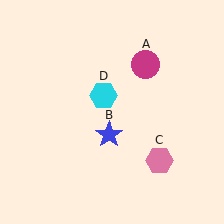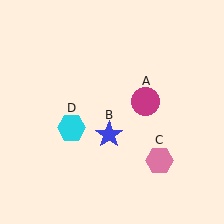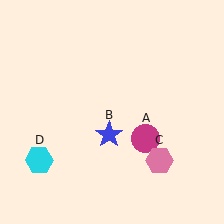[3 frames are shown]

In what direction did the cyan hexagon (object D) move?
The cyan hexagon (object D) moved down and to the left.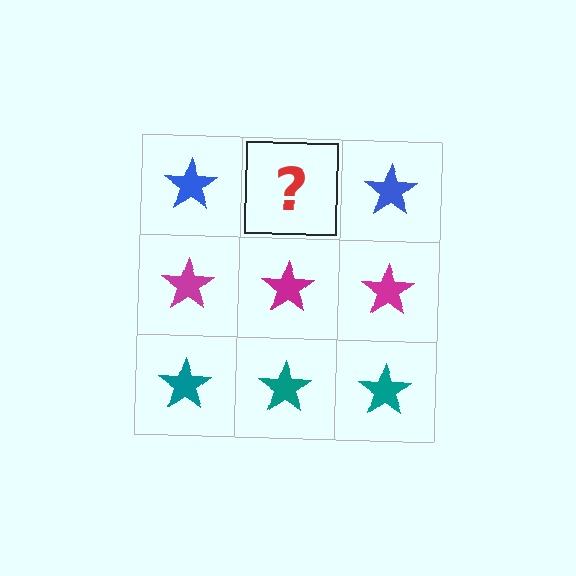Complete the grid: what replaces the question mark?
The question mark should be replaced with a blue star.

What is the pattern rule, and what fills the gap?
The rule is that each row has a consistent color. The gap should be filled with a blue star.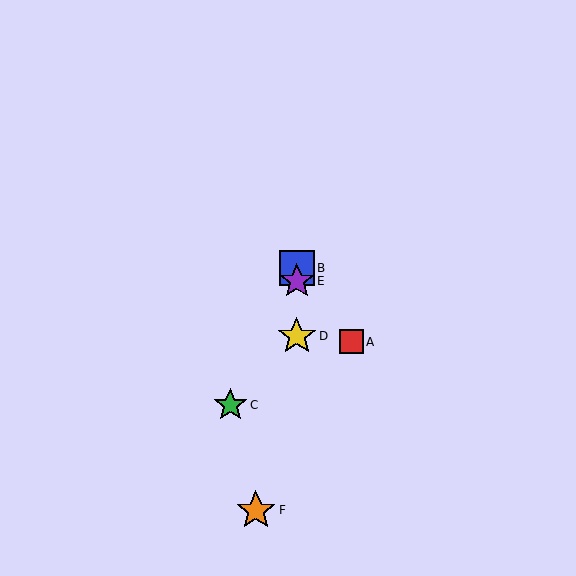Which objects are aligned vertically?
Objects B, D, E are aligned vertically.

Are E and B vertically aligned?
Yes, both are at x≈297.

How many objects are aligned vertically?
3 objects (B, D, E) are aligned vertically.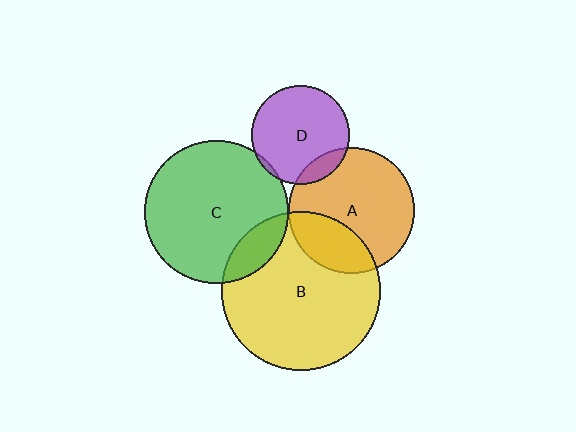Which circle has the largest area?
Circle B (yellow).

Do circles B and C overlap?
Yes.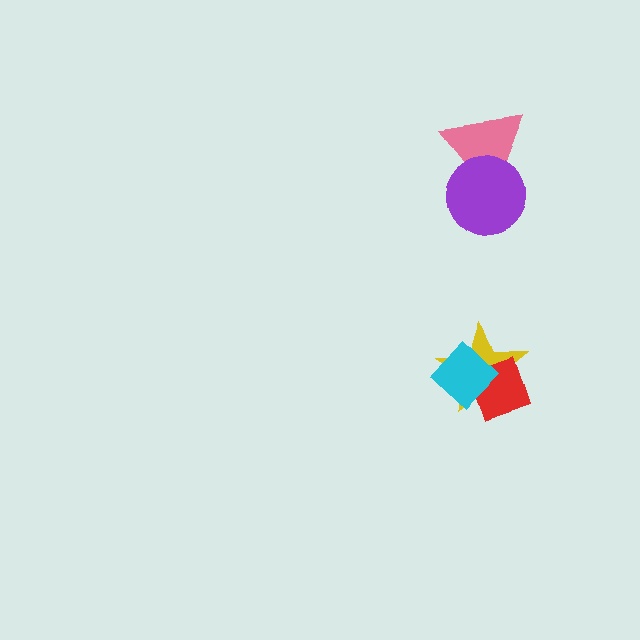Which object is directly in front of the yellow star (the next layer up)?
The red diamond is directly in front of the yellow star.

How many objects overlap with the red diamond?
2 objects overlap with the red diamond.